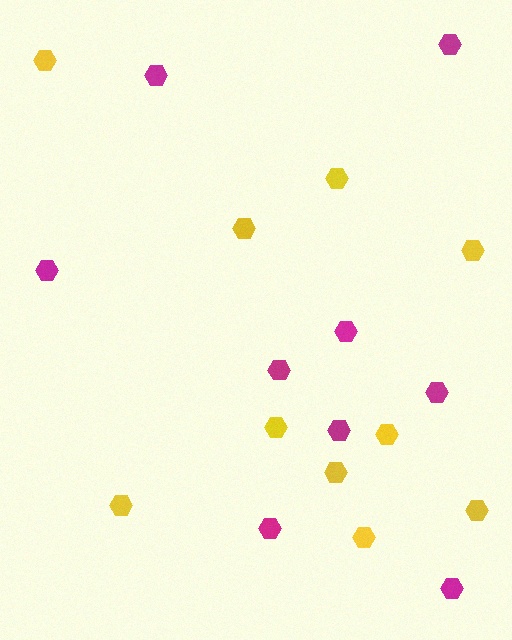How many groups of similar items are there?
There are 2 groups: one group of magenta hexagons (9) and one group of yellow hexagons (10).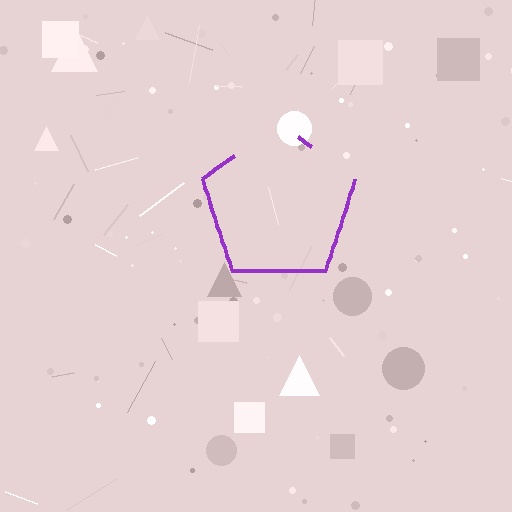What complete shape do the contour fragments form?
The contour fragments form a pentagon.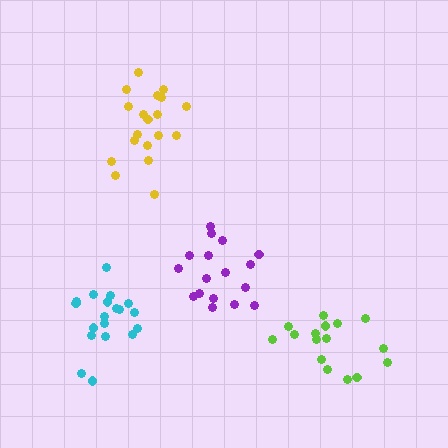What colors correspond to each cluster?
The clusters are colored: cyan, yellow, purple, lime.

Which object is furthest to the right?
The lime cluster is rightmost.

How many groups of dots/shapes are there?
There are 4 groups.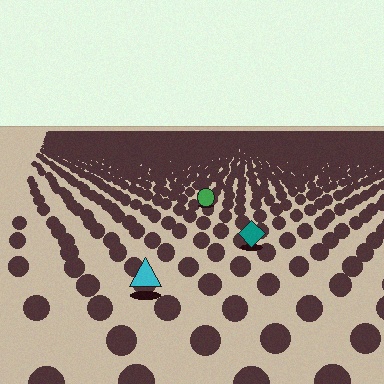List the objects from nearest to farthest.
From nearest to farthest: the cyan triangle, the teal diamond, the green circle.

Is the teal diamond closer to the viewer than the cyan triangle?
No. The cyan triangle is closer — you can tell from the texture gradient: the ground texture is coarser near it.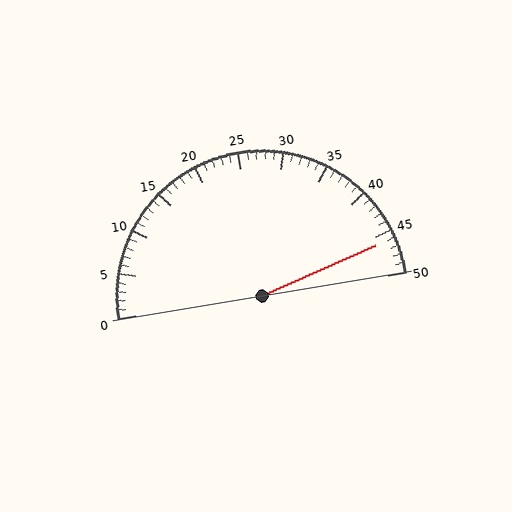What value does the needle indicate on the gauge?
The needle indicates approximately 46.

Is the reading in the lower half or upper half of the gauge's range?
The reading is in the upper half of the range (0 to 50).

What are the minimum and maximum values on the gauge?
The gauge ranges from 0 to 50.